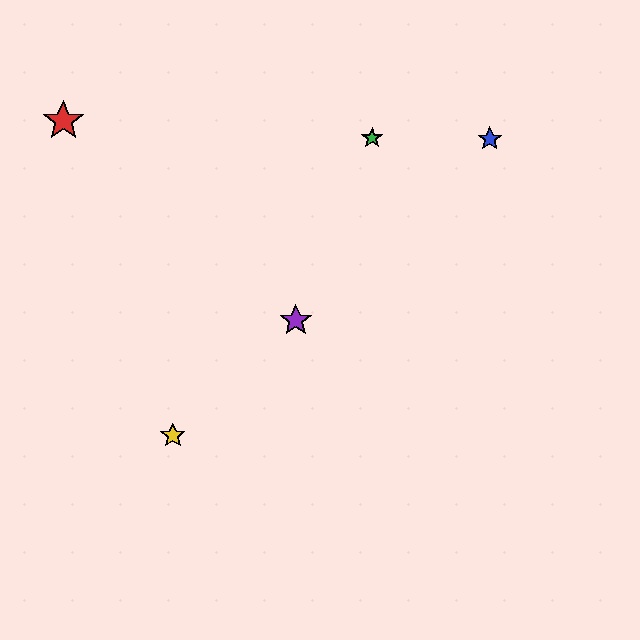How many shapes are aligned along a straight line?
3 shapes (the blue star, the yellow star, the purple star) are aligned along a straight line.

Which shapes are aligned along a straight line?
The blue star, the yellow star, the purple star are aligned along a straight line.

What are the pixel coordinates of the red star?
The red star is at (63, 121).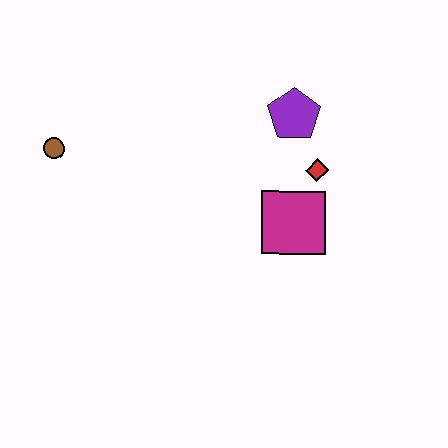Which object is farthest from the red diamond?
The brown circle is farthest from the red diamond.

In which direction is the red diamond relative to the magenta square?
The red diamond is above the magenta square.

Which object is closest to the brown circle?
The purple pentagon is closest to the brown circle.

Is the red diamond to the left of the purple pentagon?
No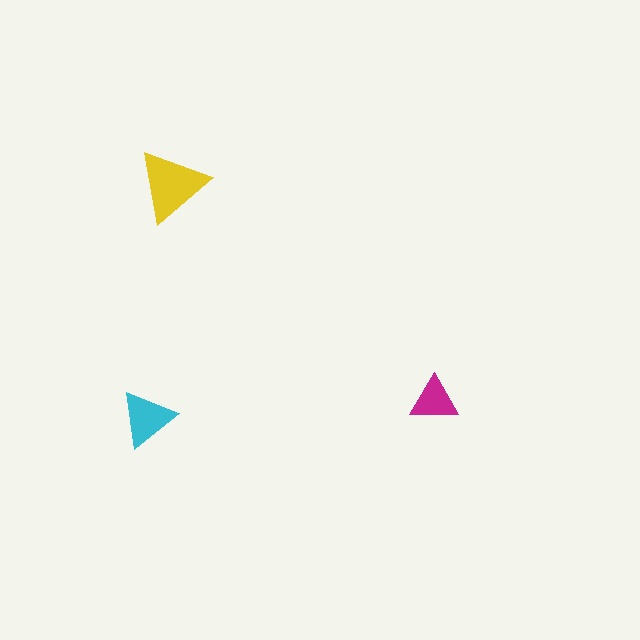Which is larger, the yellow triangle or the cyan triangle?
The yellow one.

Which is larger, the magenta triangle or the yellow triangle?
The yellow one.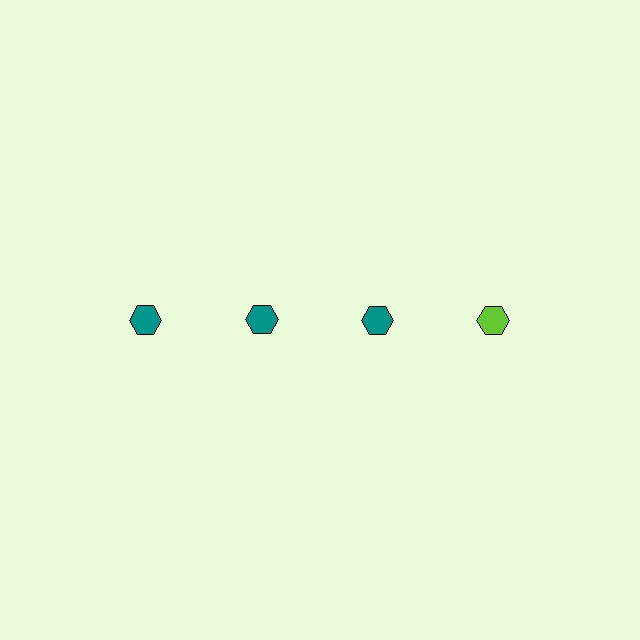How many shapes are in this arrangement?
There are 4 shapes arranged in a grid pattern.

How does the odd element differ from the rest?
It has a different color: lime instead of teal.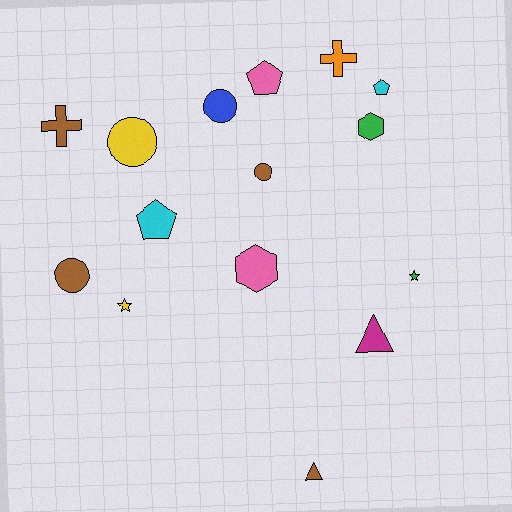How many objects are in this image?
There are 15 objects.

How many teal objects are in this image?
There are no teal objects.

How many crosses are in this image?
There are 2 crosses.